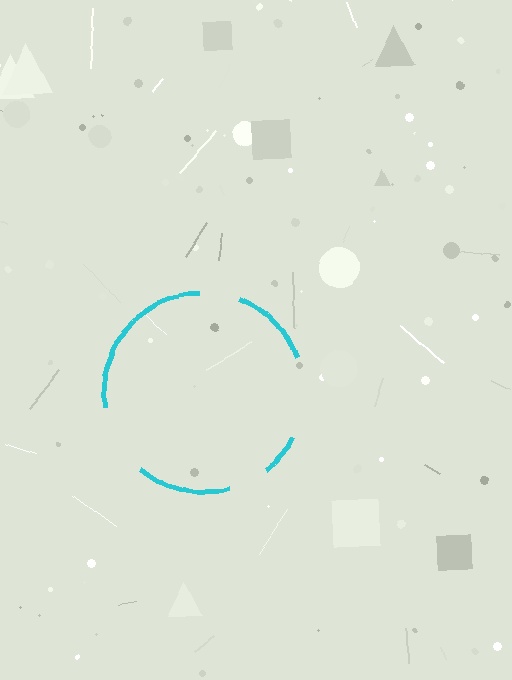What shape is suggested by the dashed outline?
The dashed outline suggests a circle.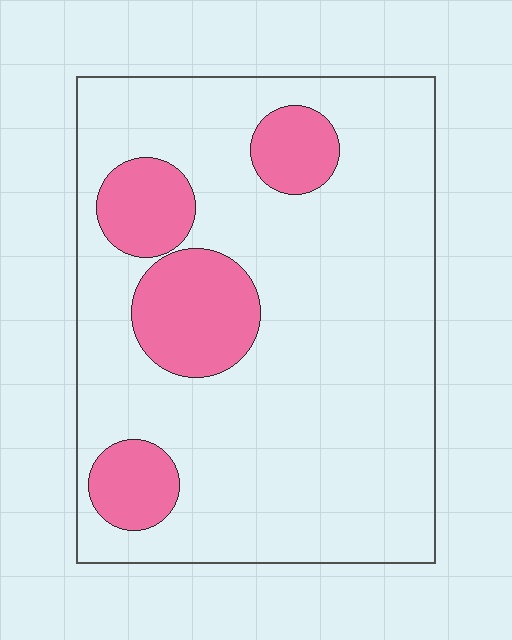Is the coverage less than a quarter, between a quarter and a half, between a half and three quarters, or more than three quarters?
Less than a quarter.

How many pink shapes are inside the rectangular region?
4.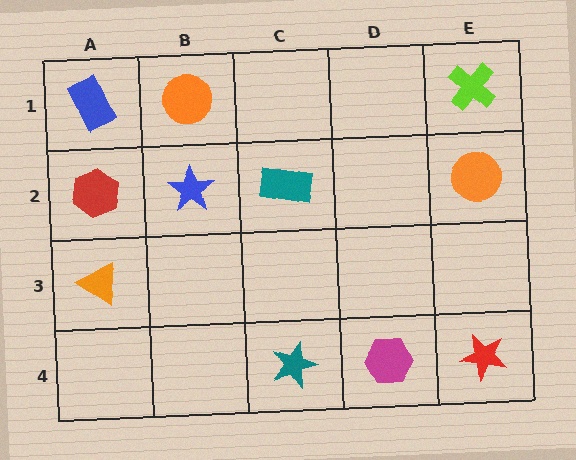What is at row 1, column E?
A lime cross.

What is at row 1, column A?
A blue rectangle.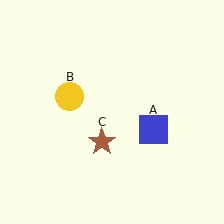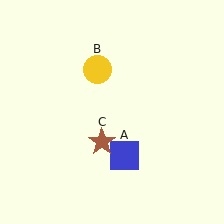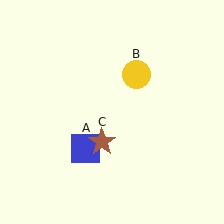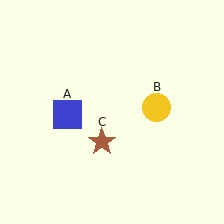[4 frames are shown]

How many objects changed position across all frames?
2 objects changed position: blue square (object A), yellow circle (object B).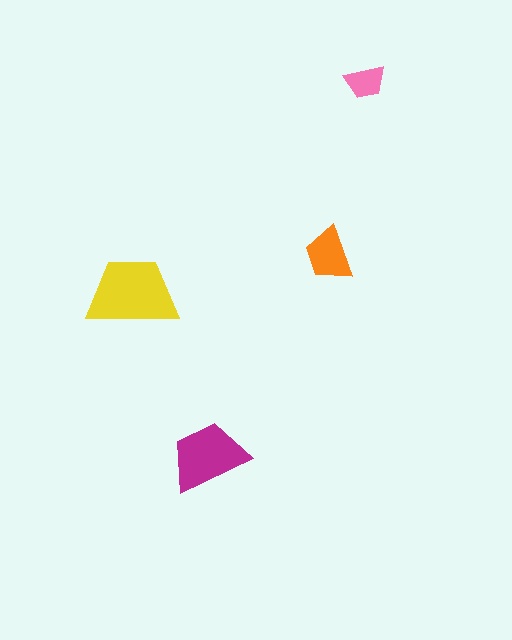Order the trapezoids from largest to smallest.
the yellow one, the magenta one, the orange one, the pink one.